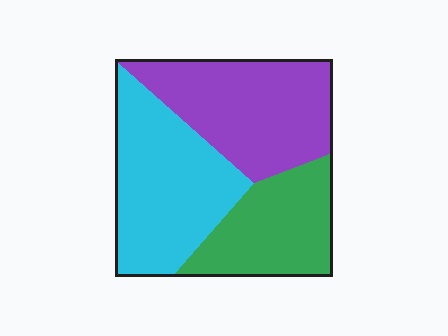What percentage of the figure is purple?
Purple takes up between a third and a half of the figure.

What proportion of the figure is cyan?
Cyan takes up about three eighths (3/8) of the figure.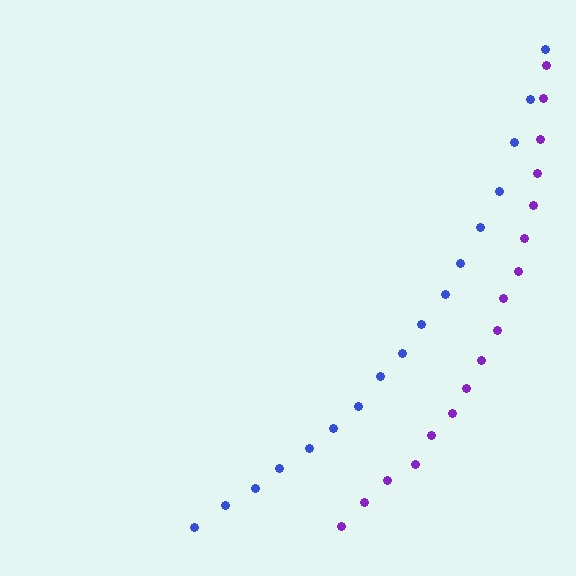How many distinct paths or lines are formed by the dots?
There are 2 distinct paths.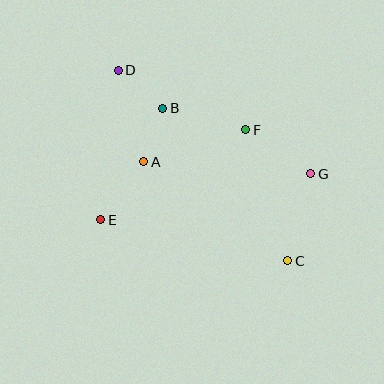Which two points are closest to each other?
Points A and B are closest to each other.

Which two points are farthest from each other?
Points C and D are farthest from each other.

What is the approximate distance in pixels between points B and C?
The distance between B and C is approximately 197 pixels.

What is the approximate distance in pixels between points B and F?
The distance between B and F is approximately 86 pixels.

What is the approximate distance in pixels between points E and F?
The distance between E and F is approximately 170 pixels.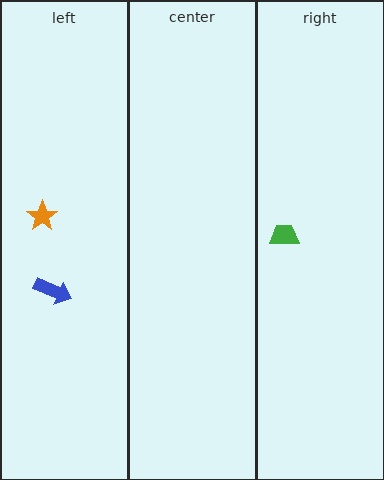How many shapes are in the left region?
2.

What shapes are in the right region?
The green trapezoid.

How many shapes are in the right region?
1.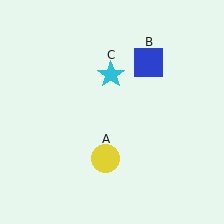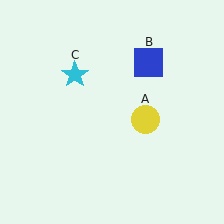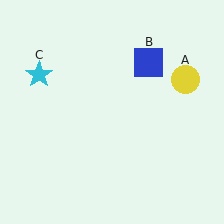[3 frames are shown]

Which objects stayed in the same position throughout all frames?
Blue square (object B) remained stationary.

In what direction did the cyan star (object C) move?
The cyan star (object C) moved left.